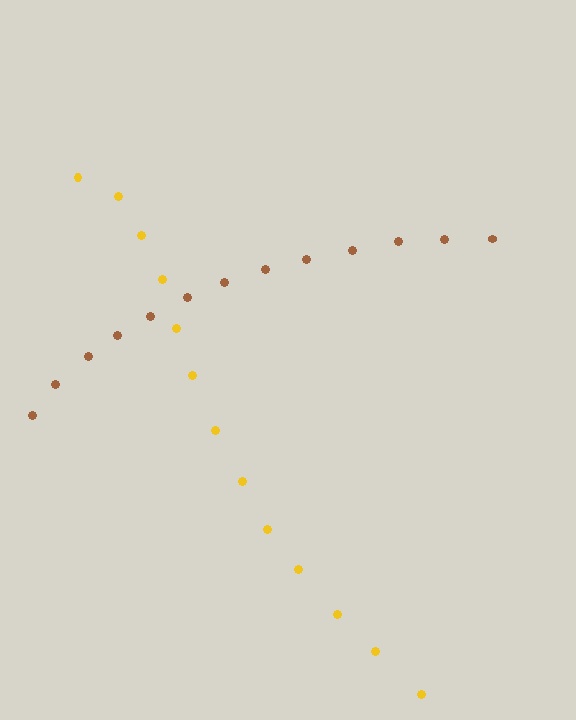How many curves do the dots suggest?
There are 2 distinct paths.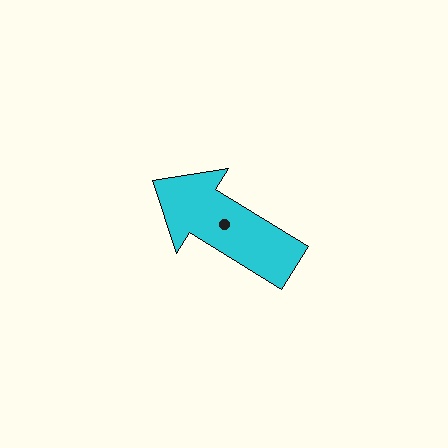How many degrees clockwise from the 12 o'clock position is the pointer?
Approximately 302 degrees.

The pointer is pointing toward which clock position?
Roughly 10 o'clock.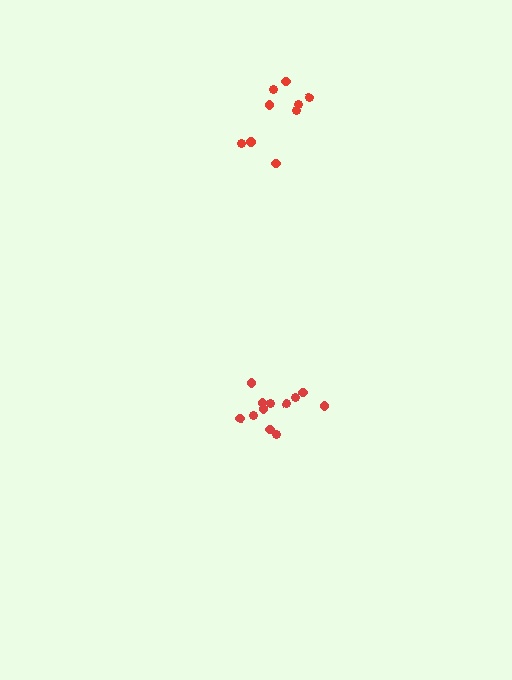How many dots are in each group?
Group 1: 12 dots, Group 2: 9 dots (21 total).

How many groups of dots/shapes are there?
There are 2 groups.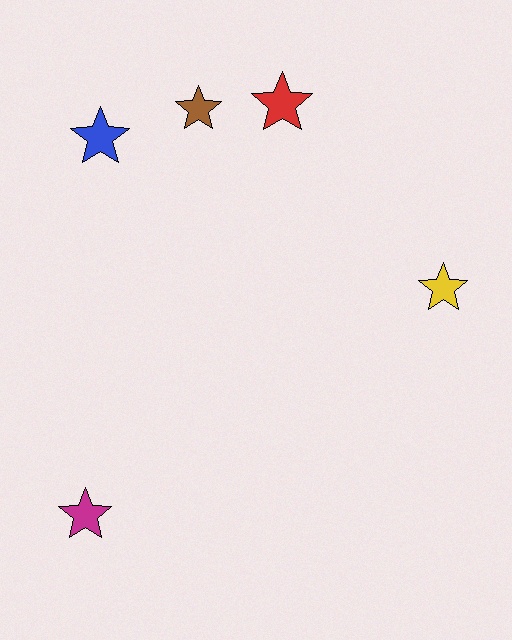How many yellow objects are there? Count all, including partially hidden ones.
There is 1 yellow object.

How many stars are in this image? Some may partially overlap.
There are 5 stars.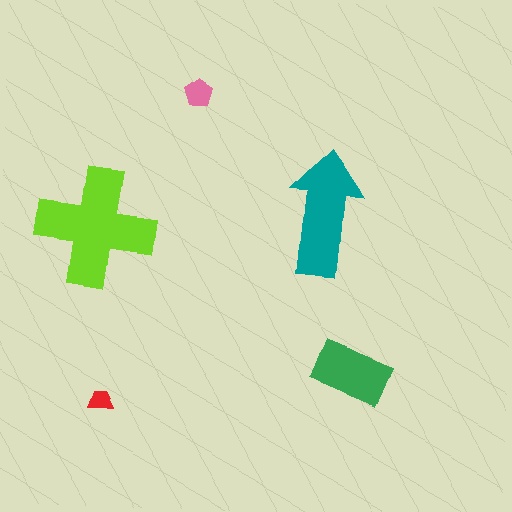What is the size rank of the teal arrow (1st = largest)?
2nd.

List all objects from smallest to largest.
The red trapezoid, the pink pentagon, the green rectangle, the teal arrow, the lime cross.